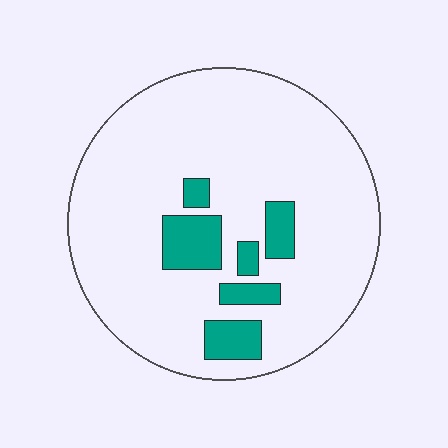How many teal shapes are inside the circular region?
6.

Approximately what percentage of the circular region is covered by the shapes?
Approximately 15%.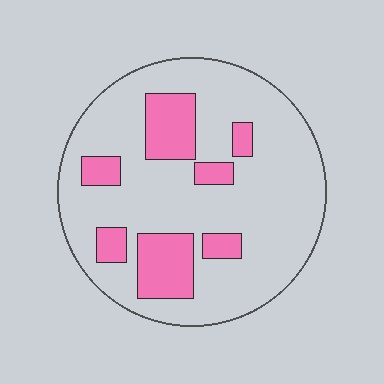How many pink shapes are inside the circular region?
7.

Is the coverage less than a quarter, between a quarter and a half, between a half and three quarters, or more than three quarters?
Less than a quarter.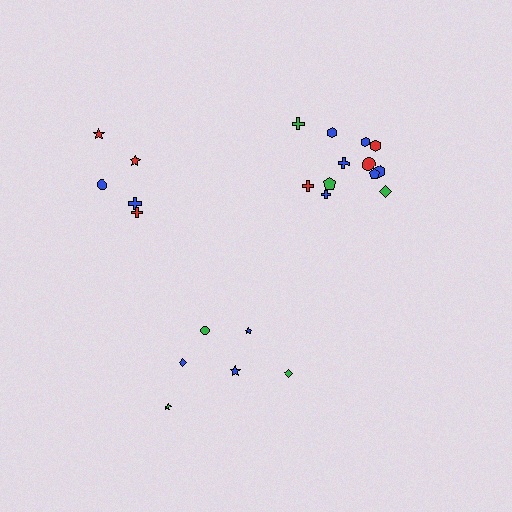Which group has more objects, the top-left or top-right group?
The top-right group.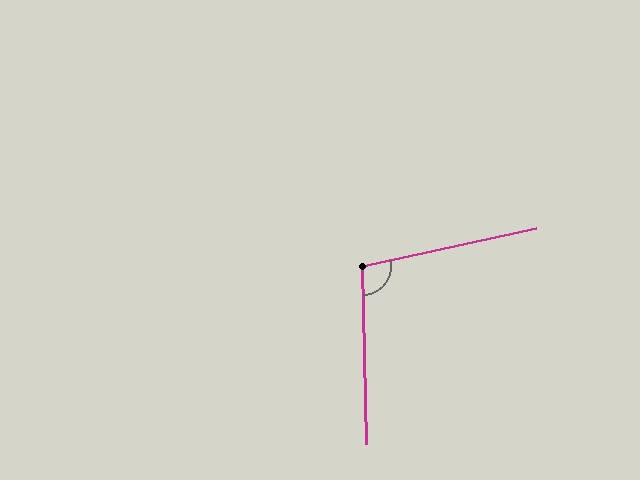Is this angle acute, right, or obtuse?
It is obtuse.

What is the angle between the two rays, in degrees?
Approximately 101 degrees.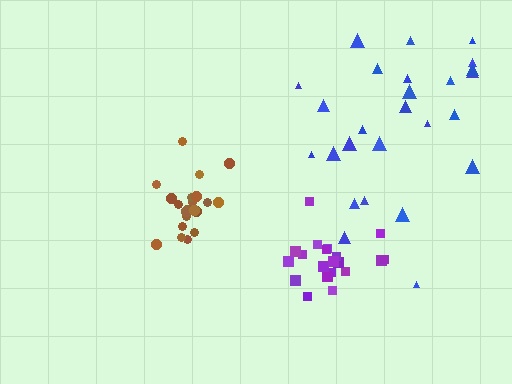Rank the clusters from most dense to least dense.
purple, brown, blue.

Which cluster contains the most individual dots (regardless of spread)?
Blue (26).